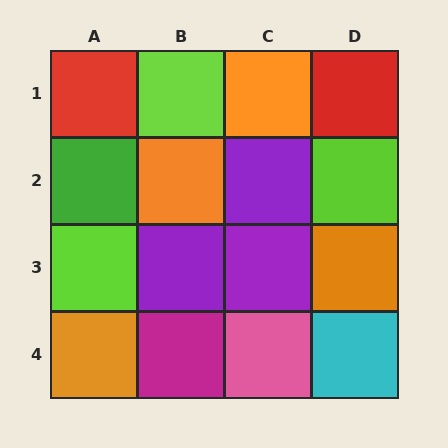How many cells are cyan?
1 cell is cyan.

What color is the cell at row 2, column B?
Orange.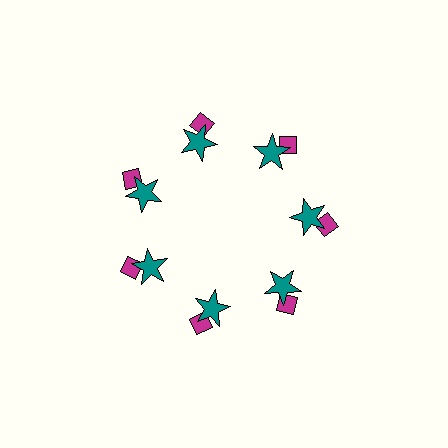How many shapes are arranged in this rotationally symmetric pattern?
There are 14 shapes, arranged in 7 groups of 2.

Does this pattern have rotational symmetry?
Yes, this pattern has 7-fold rotational symmetry. It looks the same after rotating 51 degrees around the center.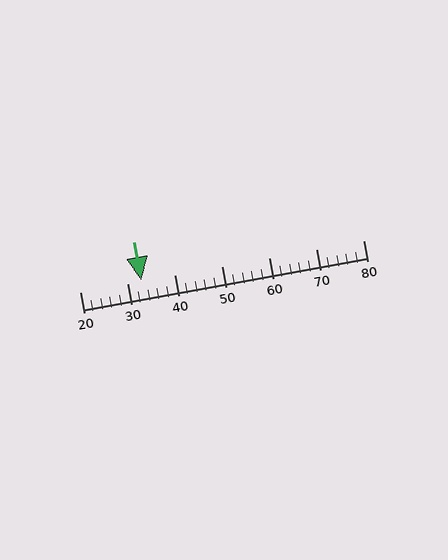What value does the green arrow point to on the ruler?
The green arrow points to approximately 33.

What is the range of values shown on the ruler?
The ruler shows values from 20 to 80.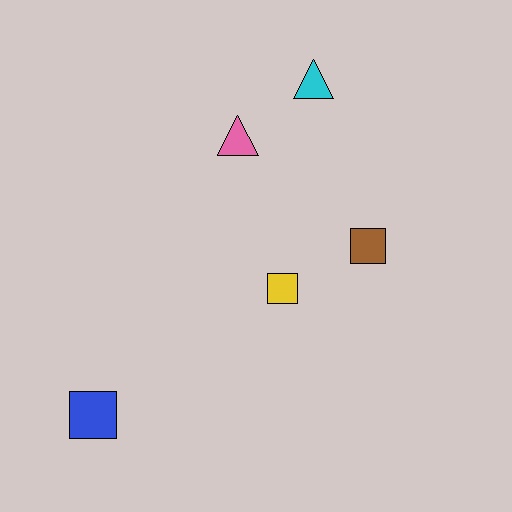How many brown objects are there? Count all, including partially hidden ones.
There is 1 brown object.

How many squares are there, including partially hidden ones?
There are 3 squares.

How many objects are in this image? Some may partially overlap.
There are 5 objects.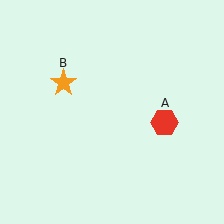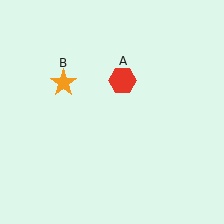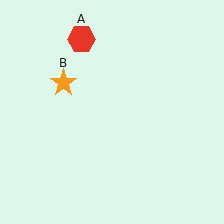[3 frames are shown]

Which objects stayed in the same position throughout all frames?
Orange star (object B) remained stationary.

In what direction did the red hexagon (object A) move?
The red hexagon (object A) moved up and to the left.